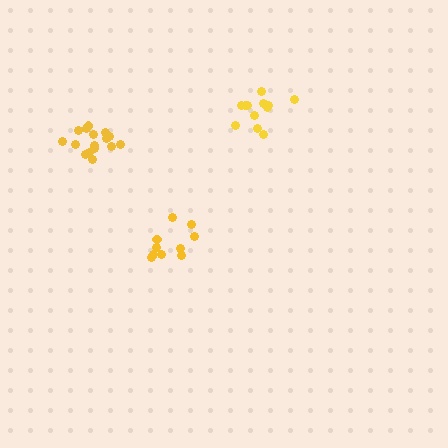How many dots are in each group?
Group 1: 10 dots, Group 2: 12 dots, Group 3: 16 dots (38 total).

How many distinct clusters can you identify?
There are 3 distinct clusters.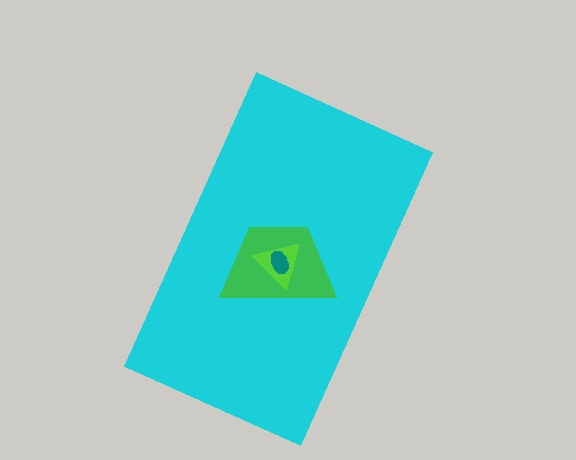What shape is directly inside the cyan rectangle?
The green trapezoid.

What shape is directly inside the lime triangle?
The teal ellipse.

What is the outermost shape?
The cyan rectangle.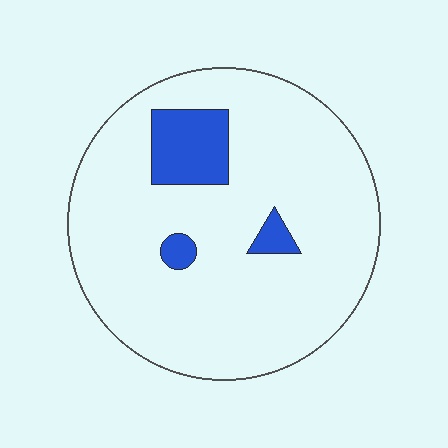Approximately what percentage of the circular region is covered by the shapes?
Approximately 10%.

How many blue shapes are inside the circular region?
3.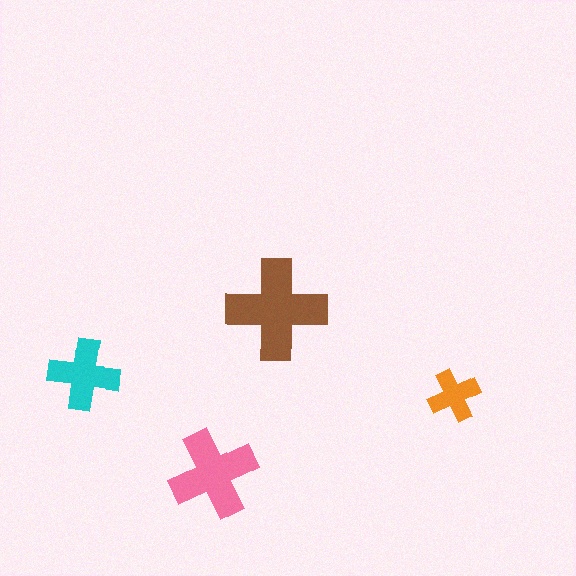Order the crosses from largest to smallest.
the brown one, the pink one, the cyan one, the orange one.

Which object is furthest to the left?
The cyan cross is leftmost.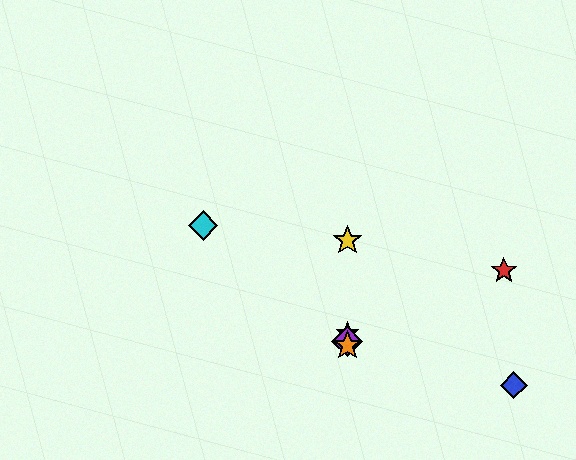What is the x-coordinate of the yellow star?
The yellow star is at x≈347.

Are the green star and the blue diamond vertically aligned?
No, the green star is at x≈347 and the blue diamond is at x≈514.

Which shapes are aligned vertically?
The green star, the yellow star, the purple diamond, the orange star are aligned vertically.